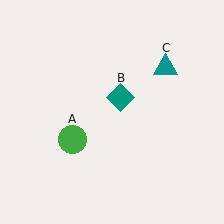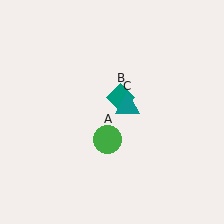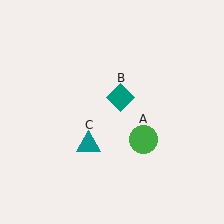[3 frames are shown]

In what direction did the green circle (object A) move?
The green circle (object A) moved right.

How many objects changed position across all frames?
2 objects changed position: green circle (object A), teal triangle (object C).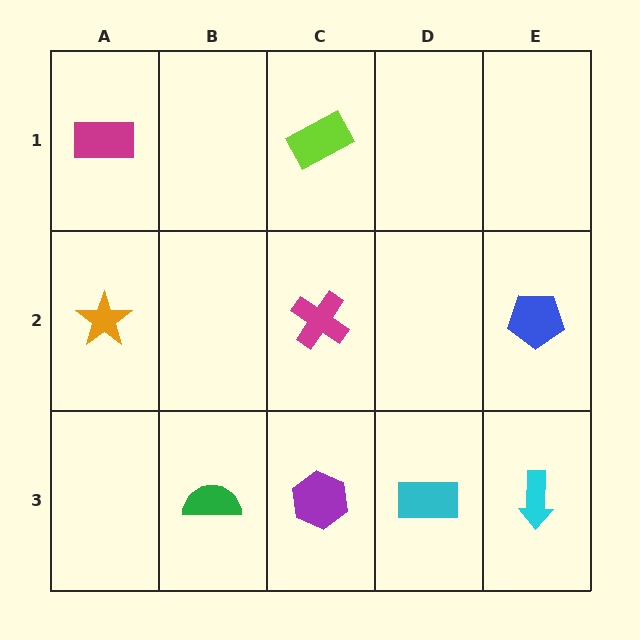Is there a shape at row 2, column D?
No, that cell is empty.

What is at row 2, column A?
An orange star.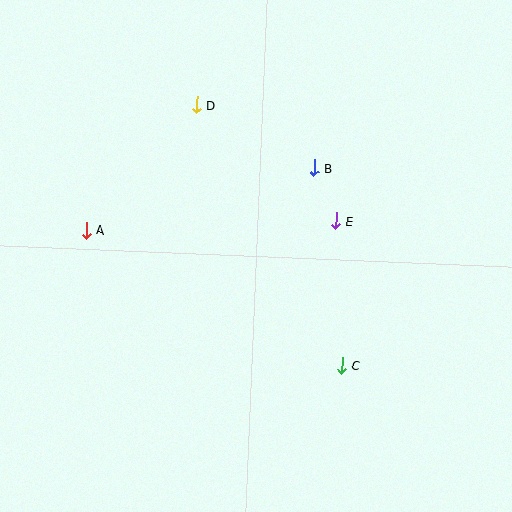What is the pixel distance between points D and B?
The distance between D and B is 133 pixels.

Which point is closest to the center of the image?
Point E at (336, 221) is closest to the center.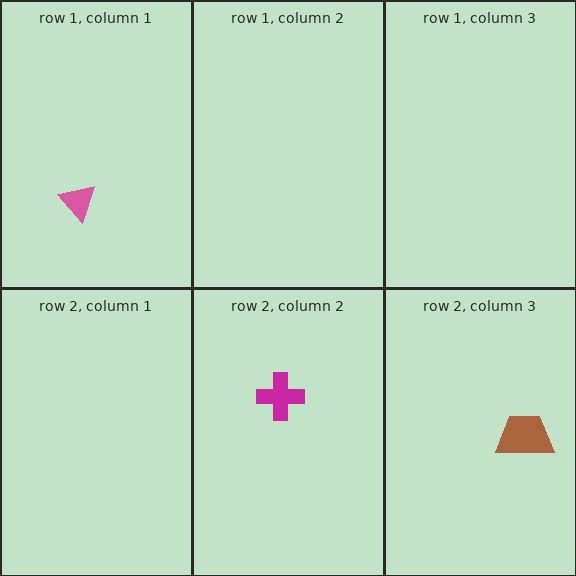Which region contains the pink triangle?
The row 1, column 1 region.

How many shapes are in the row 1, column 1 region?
1.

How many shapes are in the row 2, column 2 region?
1.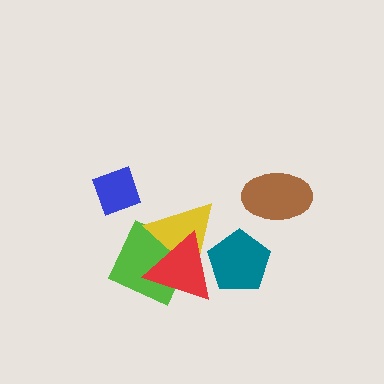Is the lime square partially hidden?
Yes, it is partially covered by another shape.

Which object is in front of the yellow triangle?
The red triangle is in front of the yellow triangle.